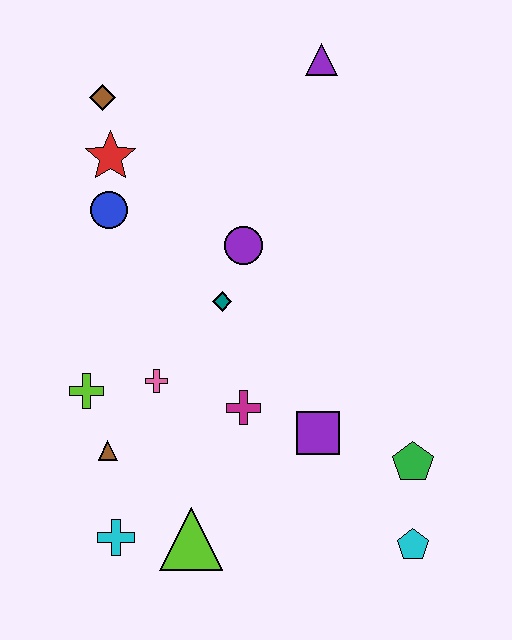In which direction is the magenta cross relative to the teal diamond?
The magenta cross is below the teal diamond.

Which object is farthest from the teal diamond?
The cyan pentagon is farthest from the teal diamond.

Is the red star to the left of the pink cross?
Yes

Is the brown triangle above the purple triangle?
No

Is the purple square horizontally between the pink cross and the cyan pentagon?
Yes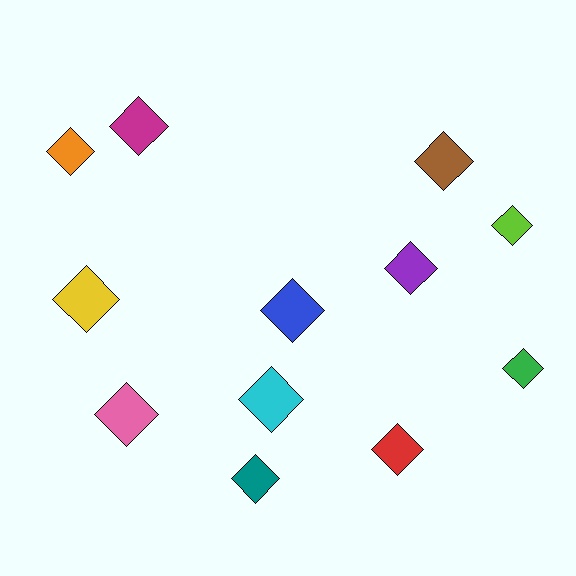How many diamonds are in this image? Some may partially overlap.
There are 12 diamonds.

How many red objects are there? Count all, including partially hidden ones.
There is 1 red object.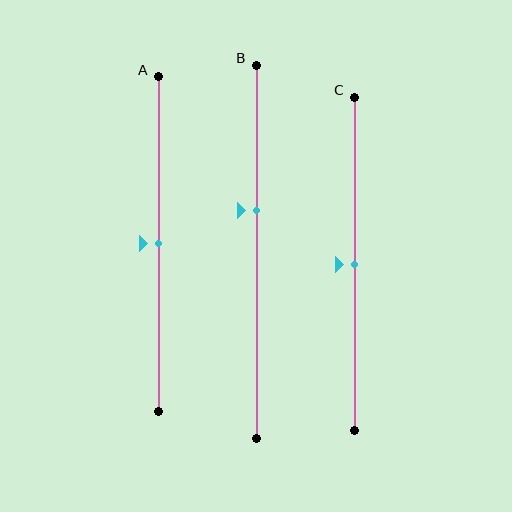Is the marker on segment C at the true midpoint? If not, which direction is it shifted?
Yes, the marker on segment C is at the true midpoint.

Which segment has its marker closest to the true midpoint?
Segment A has its marker closest to the true midpoint.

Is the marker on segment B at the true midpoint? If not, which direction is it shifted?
No, the marker on segment B is shifted upward by about 11% of the segment length.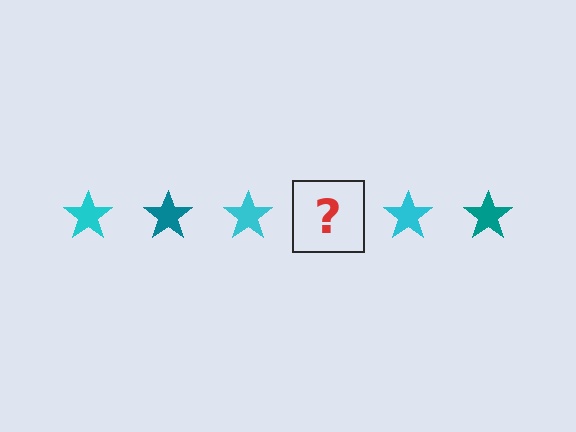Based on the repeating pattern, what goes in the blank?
The blank should be a teal star.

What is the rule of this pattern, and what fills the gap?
The rule is that the pattern cycles through cyan, teal stars. The gap should be filled with a teal star.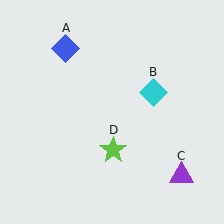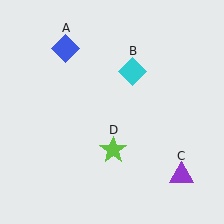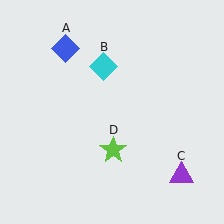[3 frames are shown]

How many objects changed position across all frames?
1 object changed position: cyan diamond (object B).